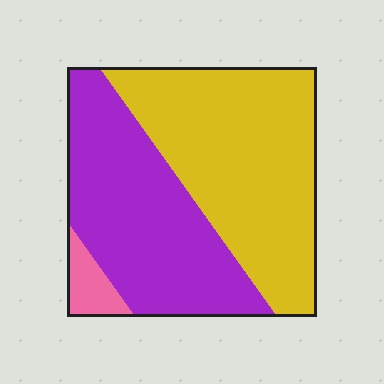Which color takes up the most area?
Yellow, at roughly 50%.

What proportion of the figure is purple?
Purple takes up about two fifths (2/5) of the figure.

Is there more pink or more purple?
Purple.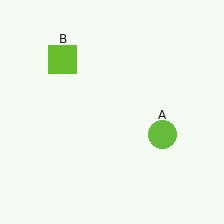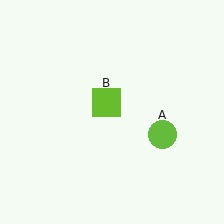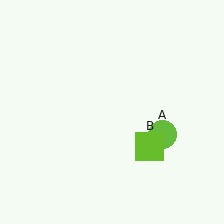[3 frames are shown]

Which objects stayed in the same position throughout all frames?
Lime circle (object A) remained stationary.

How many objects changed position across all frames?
1 object changed position: lime square (object B).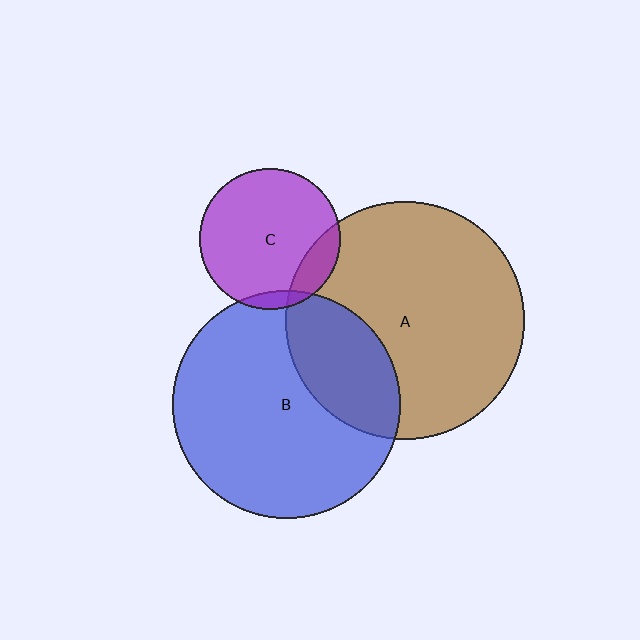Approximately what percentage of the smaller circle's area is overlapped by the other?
Approximately 15%.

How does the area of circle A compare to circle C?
Approximately 2.9 times.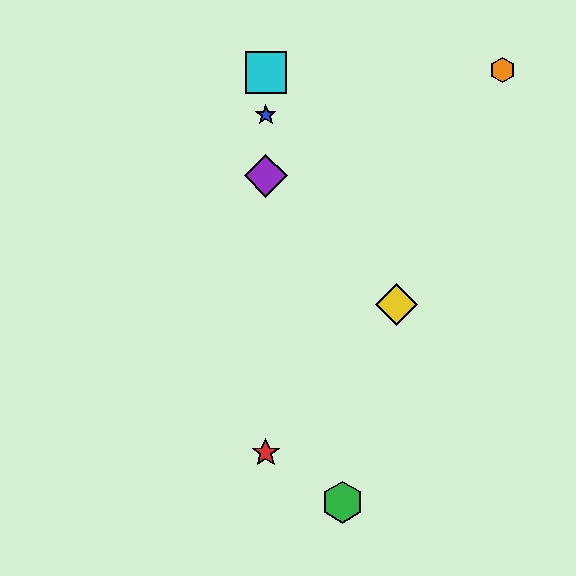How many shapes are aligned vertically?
4 shapes (the red star, the blue star, the purple diamond, the cyan square) are aligned vertically.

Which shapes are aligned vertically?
The red star, the blue star, the purple diamond, the cyan square are aligned vertically.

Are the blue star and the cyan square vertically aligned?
Yes, both are at x≈266.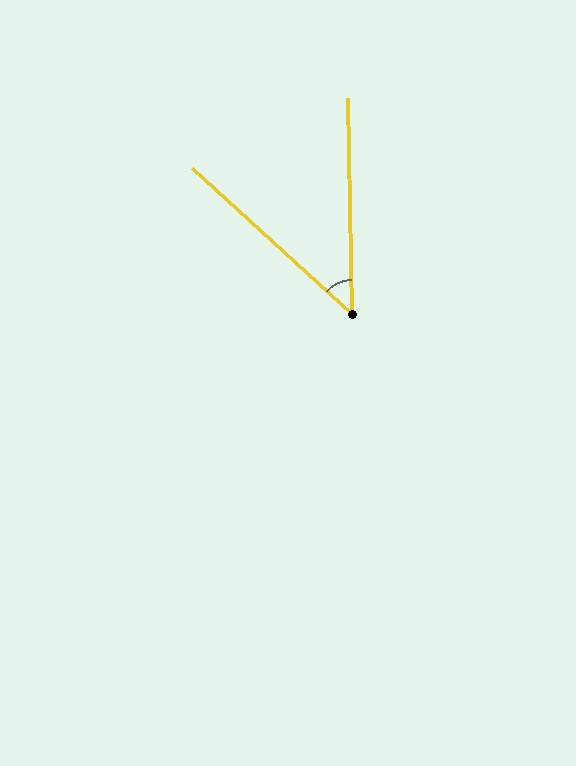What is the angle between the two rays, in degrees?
Approximately 47 degrees.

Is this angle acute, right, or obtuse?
It is acute.